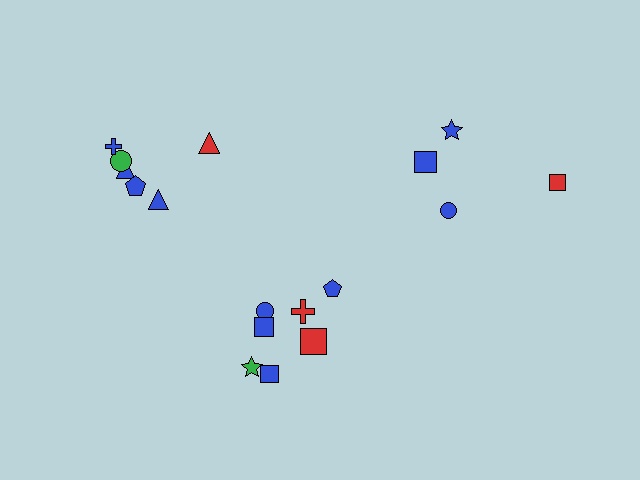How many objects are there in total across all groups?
There are 17 objects.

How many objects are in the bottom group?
There are 7 objects.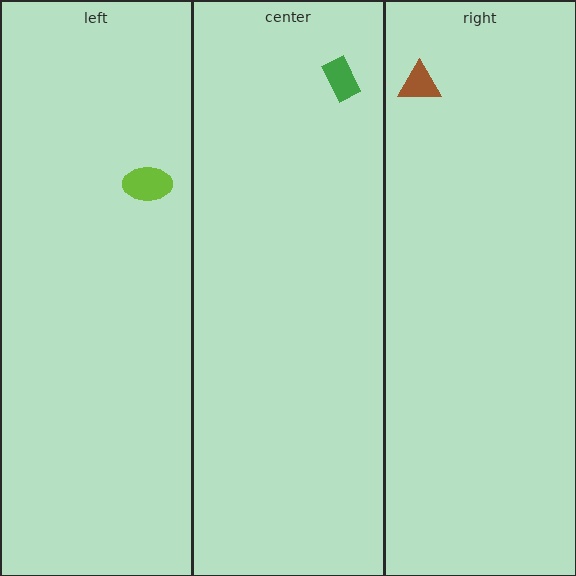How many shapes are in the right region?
1.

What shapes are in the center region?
The green rectangle.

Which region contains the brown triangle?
The right region.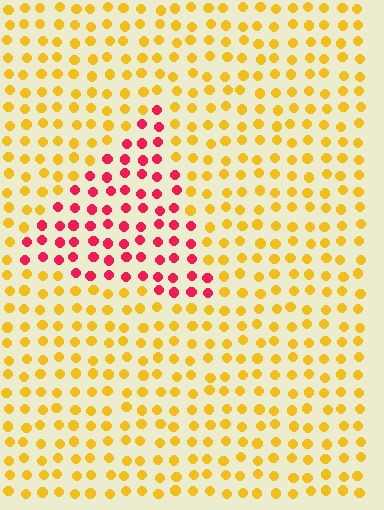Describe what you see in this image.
The image is filled with small yellow elements in a uniform arrangement. A triangle-shaped region is visible where the elements are tinted to a slightly different hue, forming a subtle color boundary.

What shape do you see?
I see a triangle.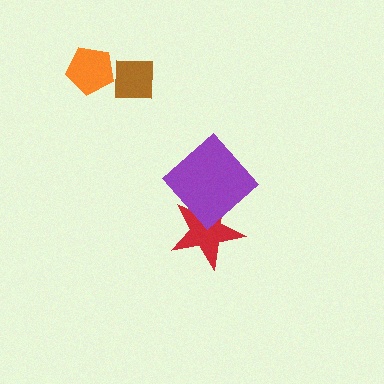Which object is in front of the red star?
The purple diamond is in front of the red star.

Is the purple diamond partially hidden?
No, no other shape covers it.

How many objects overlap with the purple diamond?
1 object overlaps with the purple diamond.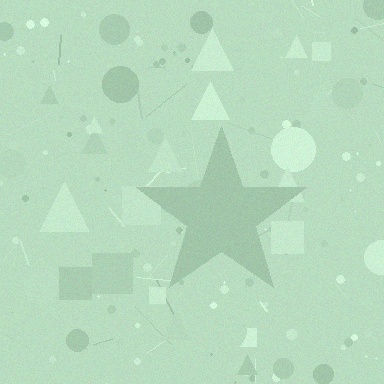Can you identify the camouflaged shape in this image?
The camouflaged shape is a star.